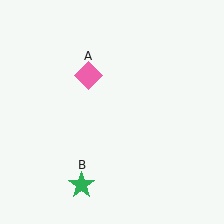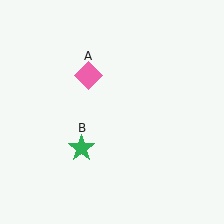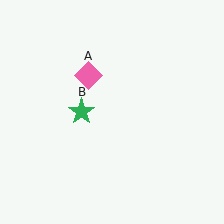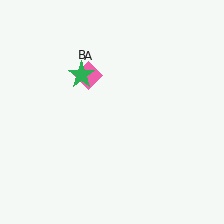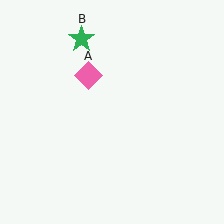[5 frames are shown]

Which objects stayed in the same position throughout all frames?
Pink diamond (object A) remained stationary.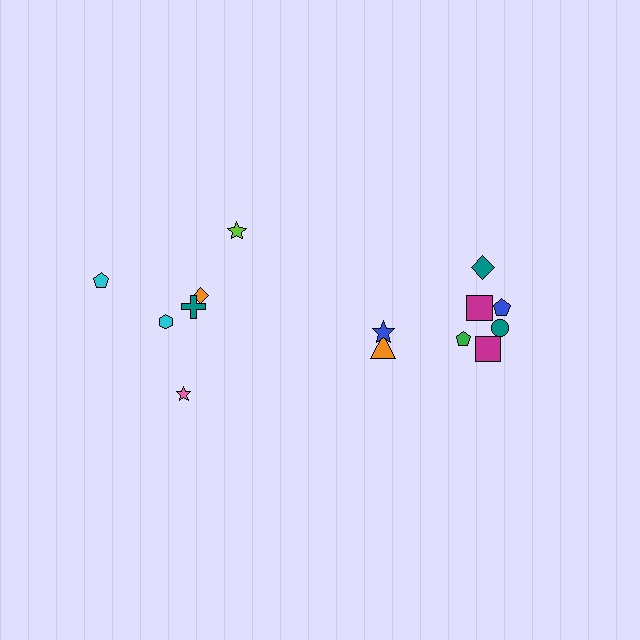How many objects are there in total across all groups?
There are 14 objects.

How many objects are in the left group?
There are 6 objects.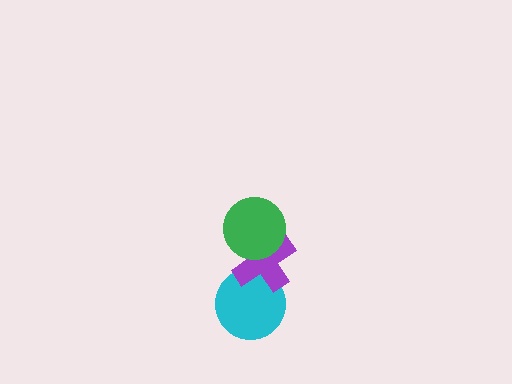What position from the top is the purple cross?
The purple cross is 2nd from the top.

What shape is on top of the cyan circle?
The purple cross is on top of the cyan circle.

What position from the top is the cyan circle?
The cyan circle is 3rd from the top.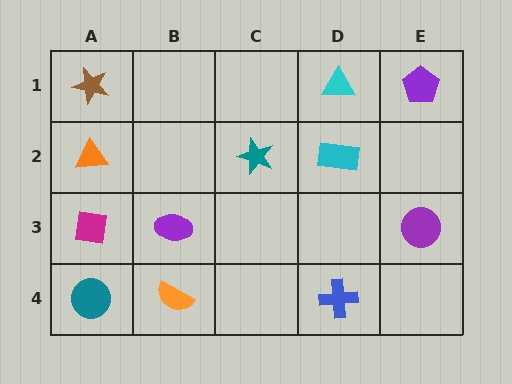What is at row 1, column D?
A cyan triangle.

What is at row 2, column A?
An orange triangle.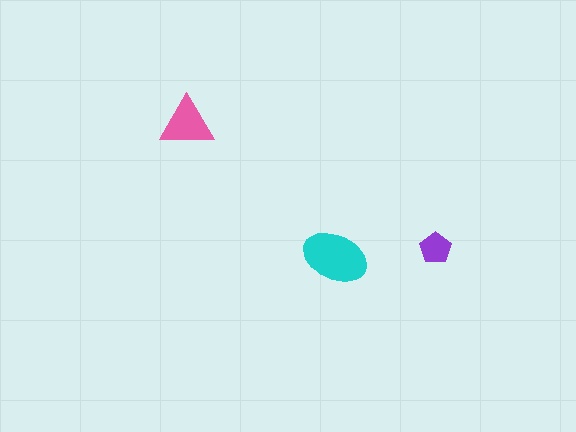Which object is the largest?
The cyan ellipse.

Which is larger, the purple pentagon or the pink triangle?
The pink triangle.